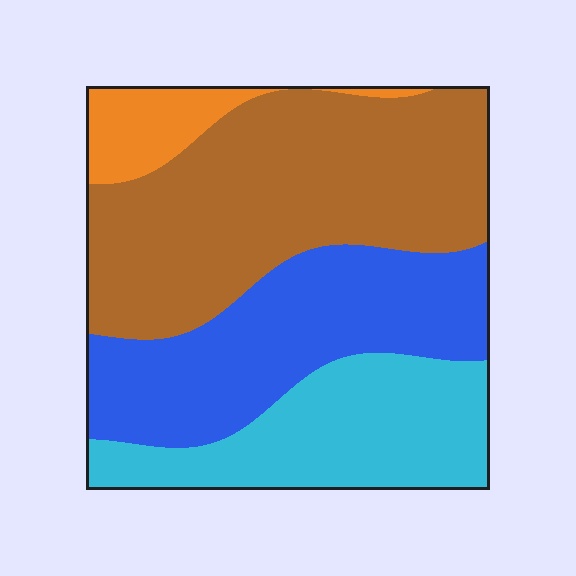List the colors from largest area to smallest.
From largest to smallest: brown, blue, cyan, orange.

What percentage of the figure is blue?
Blue takes up about one quarter (1/4) of the figure.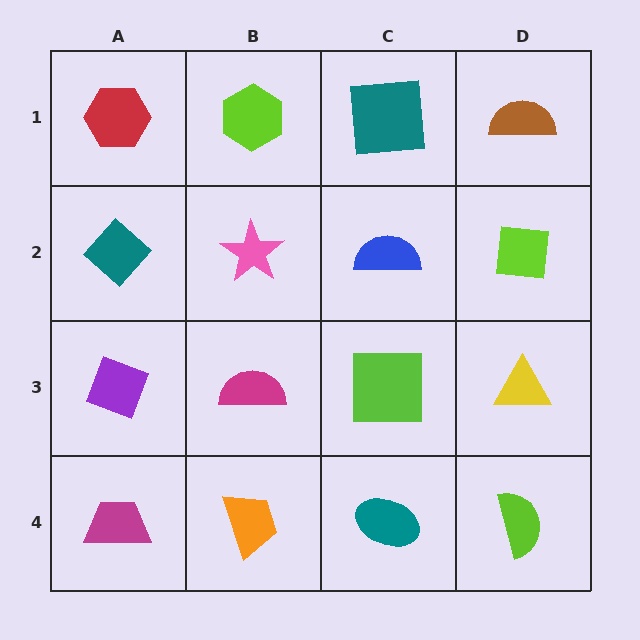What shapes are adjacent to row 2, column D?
A brown semicircle (row 1, column D), a yellow triangle (row 3, column D), a blue semicircle (row 2, column C).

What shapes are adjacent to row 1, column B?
A pink star (row 2, column B), a red hexagon (row 1, column A), a teal square (row 1, column C).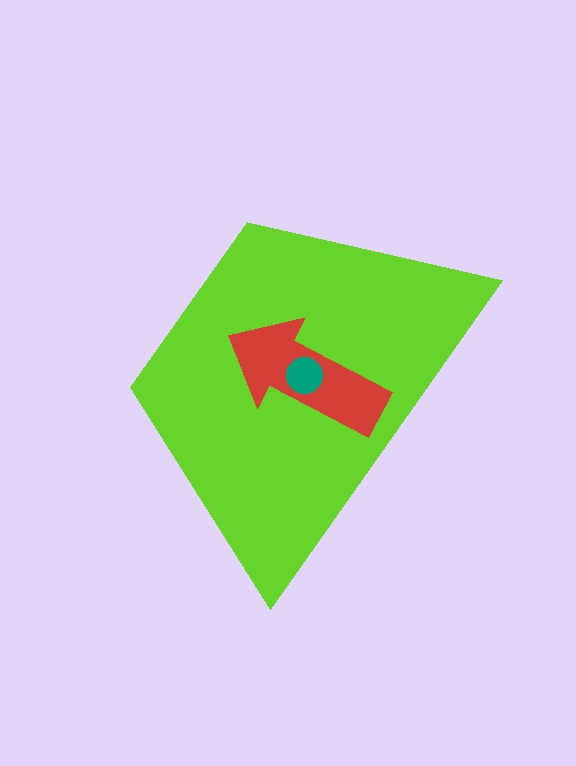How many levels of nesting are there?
3.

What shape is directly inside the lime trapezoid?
The red arrow.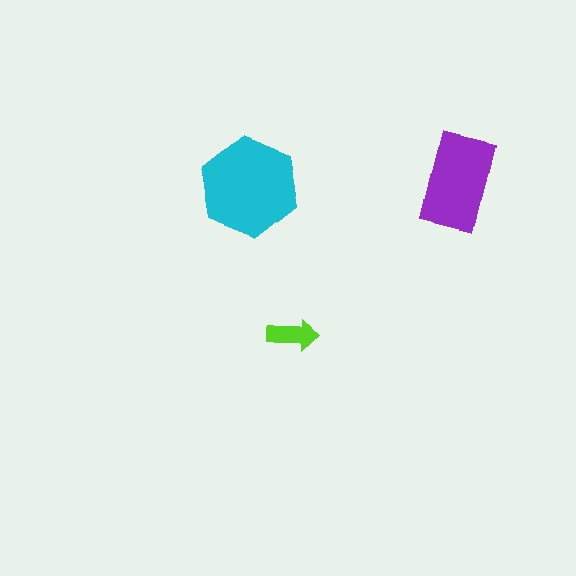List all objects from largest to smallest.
The cyan hexagon, the purple rectangle, the lime arrow.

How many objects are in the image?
There are 3 objects in the image.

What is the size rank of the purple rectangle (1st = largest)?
2nd.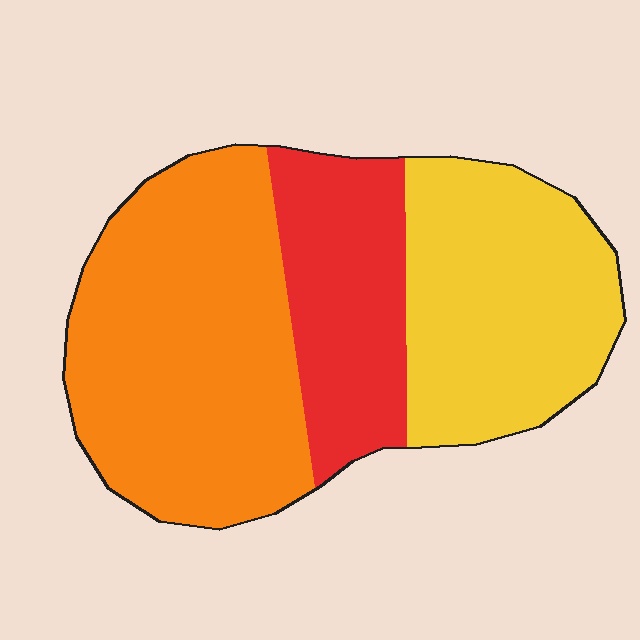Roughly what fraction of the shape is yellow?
Yellow covers about 30% of the shape.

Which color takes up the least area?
Red, at roughly 20%.